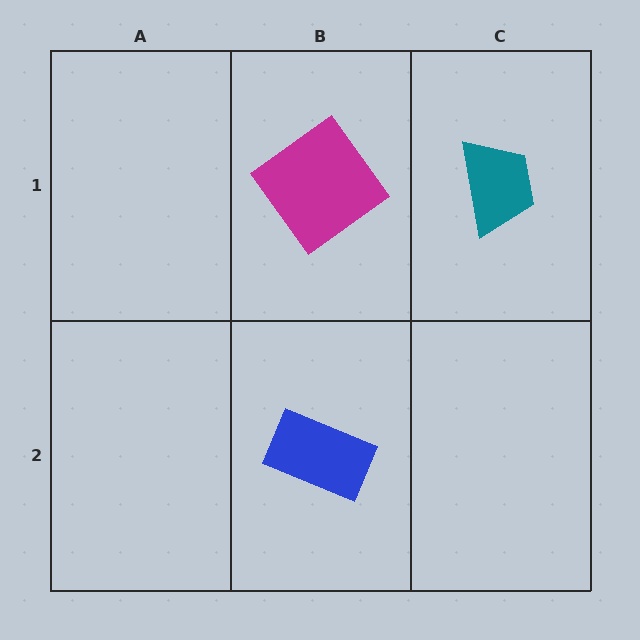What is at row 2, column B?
A blue rectangle.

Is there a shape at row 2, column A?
No, that cell is empty.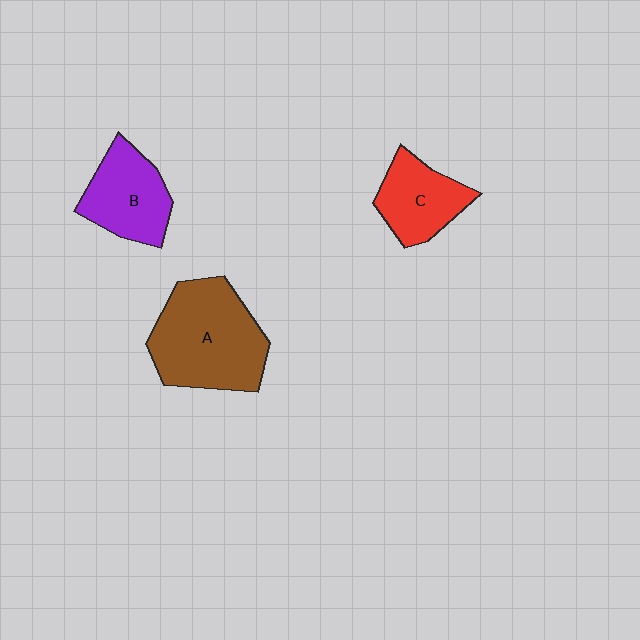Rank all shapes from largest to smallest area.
From largest to smallest: A (brown), B (purple), C (red).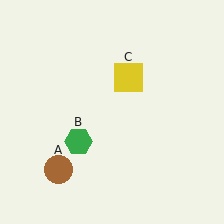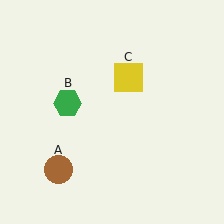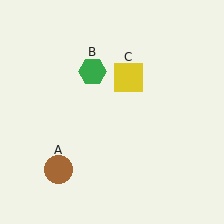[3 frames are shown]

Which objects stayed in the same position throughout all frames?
Brown circle (object A) and yellow square (object C) remained stationary.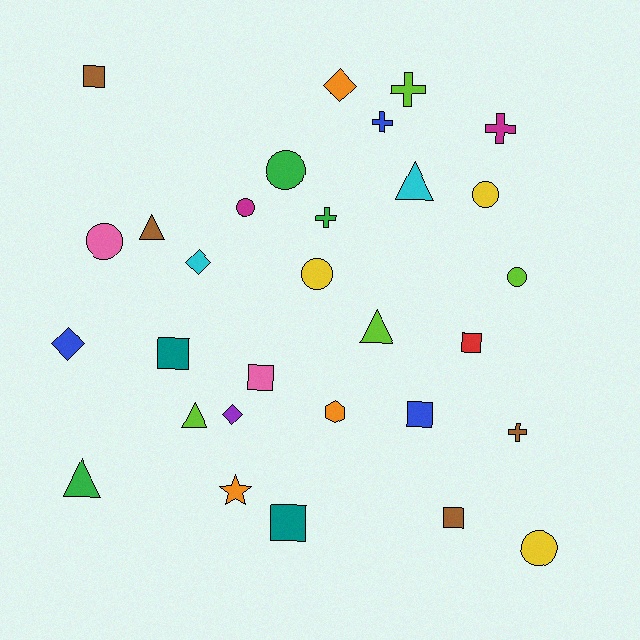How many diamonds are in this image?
There are 4 diamonds.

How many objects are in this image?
There are 30 objects.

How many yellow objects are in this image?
There are 3 yellow objects.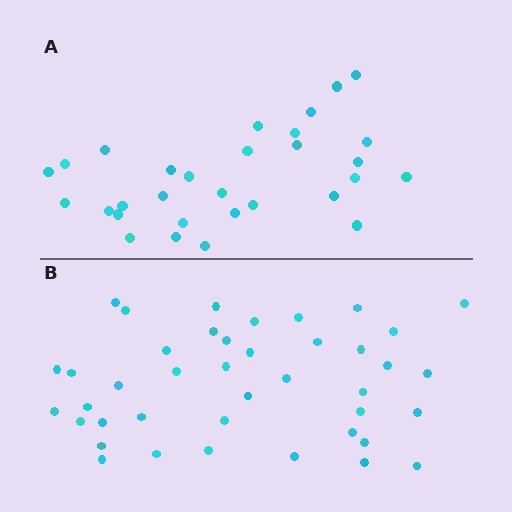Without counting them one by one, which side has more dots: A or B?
Region B (the bottom region) has more dots.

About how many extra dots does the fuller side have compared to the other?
Region B has roughly 12 or so more dots than region A.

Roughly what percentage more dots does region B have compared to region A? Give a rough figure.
About 35% more.